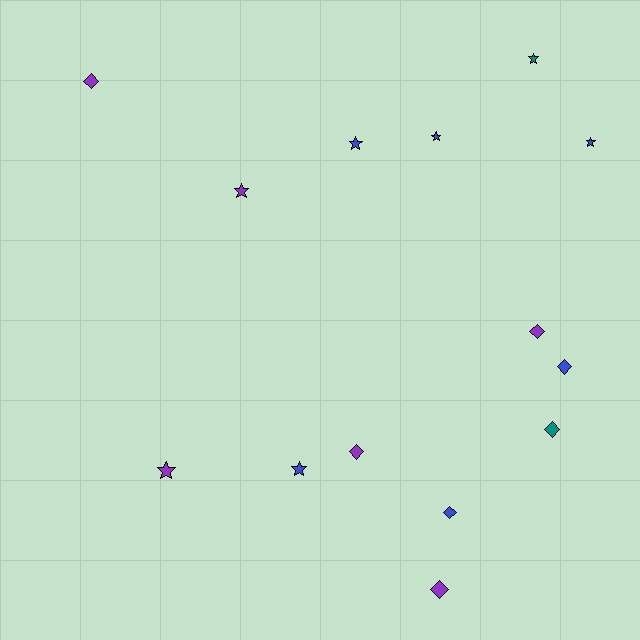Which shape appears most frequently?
Star, with 7 objects.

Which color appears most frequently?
Purple, with 6 objects.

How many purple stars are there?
There are 2 purple stars.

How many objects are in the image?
There are 14 objects.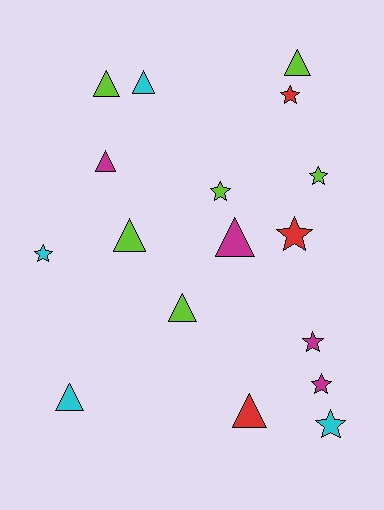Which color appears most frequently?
Lime, with 6 objects.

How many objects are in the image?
There are 17 objects.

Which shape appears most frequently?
Triangle, with 9 objects.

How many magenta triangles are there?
There are 2 magenta triangles.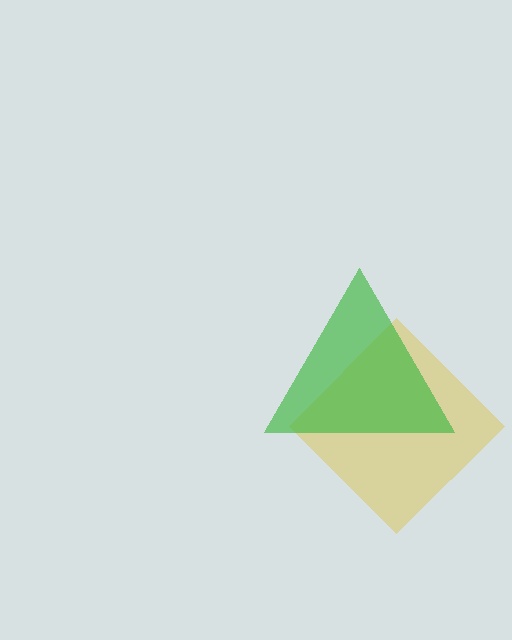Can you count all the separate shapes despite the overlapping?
Yes, there are 2 separate shapes.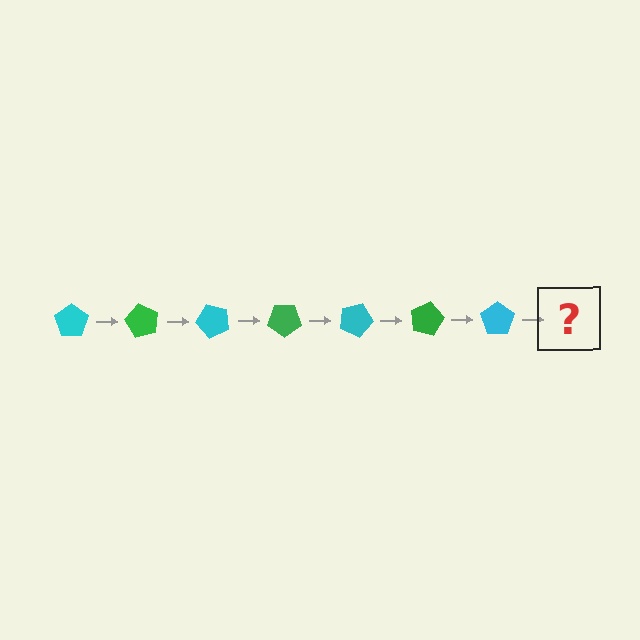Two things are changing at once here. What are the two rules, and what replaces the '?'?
The two rules are that it rotates 60 degrees each step and the color cycles through cyan and green. The '?' should be a green pentagon, rotated 420 degrees from the start.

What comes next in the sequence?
The next element should be a green pentagon, rotated 420 degrees from the start.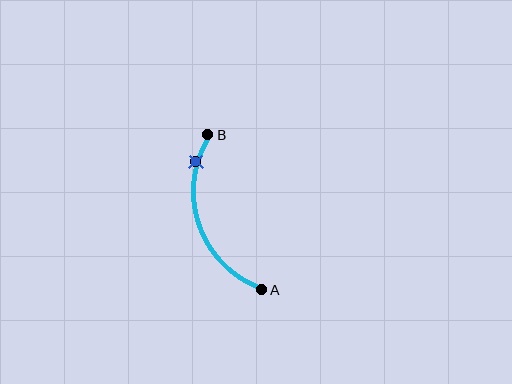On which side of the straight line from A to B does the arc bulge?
The arc bulges to the left of the straight line connecting A and B.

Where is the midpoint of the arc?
The arc midpoint is the point on the curve farthest from the straight line joining A and B. It sits to the left of that line.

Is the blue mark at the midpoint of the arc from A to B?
No. The blue mark lies on the arc but is closer to endpoint B. The arc midpoint would be at the point on the curve equidistant along the arc from both A and B.